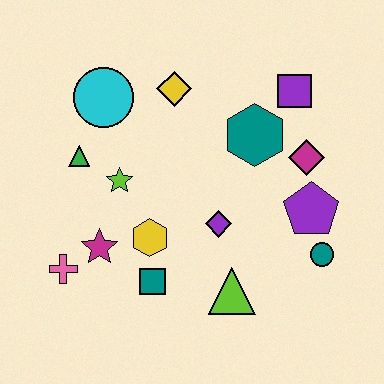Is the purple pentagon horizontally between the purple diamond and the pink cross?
No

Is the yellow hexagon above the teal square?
Yes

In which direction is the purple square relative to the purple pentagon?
The purple square is above the purple pentagon.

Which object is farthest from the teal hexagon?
The pink cross is farthest from the teal hexagon.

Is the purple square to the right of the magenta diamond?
No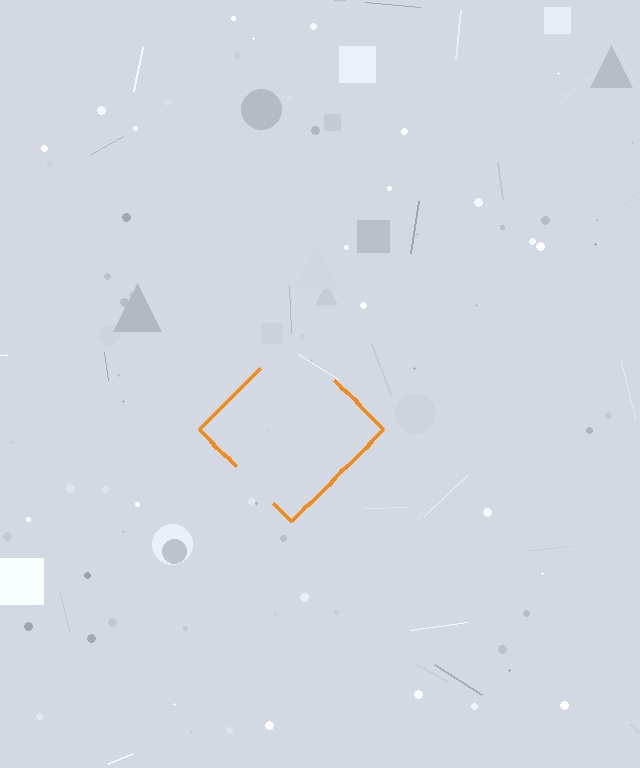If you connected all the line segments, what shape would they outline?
They would outline a diamond.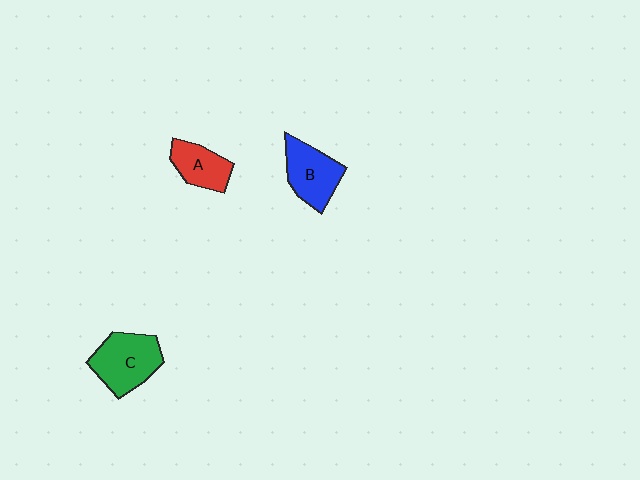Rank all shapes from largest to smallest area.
From largest to smallest: C (green), B (blue), A (red).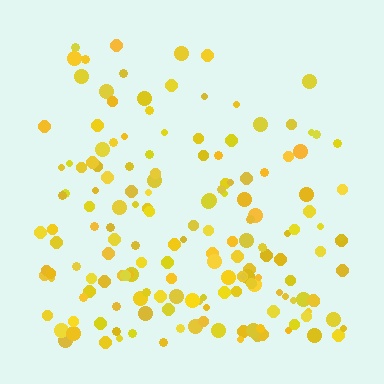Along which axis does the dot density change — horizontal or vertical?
Vertical.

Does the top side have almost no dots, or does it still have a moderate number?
Still a moderate number, just noticeably fewer than the bottom.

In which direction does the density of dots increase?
From top to bottom, with the bottom side densest.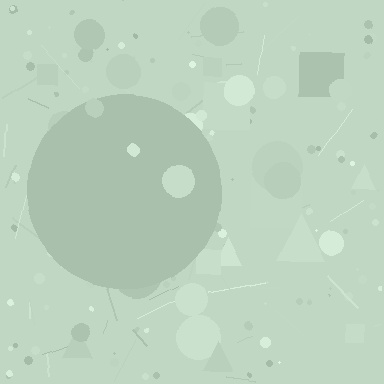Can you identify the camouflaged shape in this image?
The camouflaged shape is a circle.